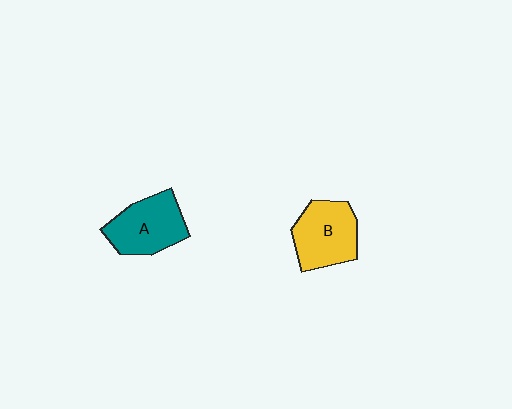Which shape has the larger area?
Shape B (yellow).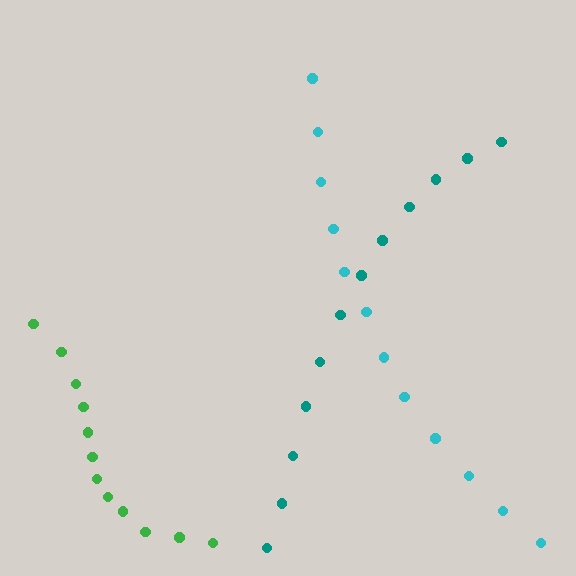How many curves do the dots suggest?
There are 3 distinct paths.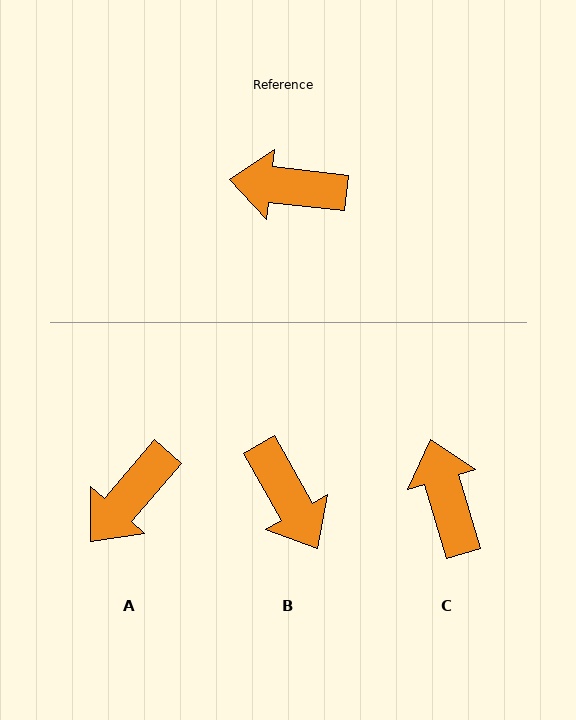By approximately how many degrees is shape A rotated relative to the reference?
Approximately 55 degrees counter-clockwise.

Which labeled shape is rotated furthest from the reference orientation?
B, about 126 degrees away.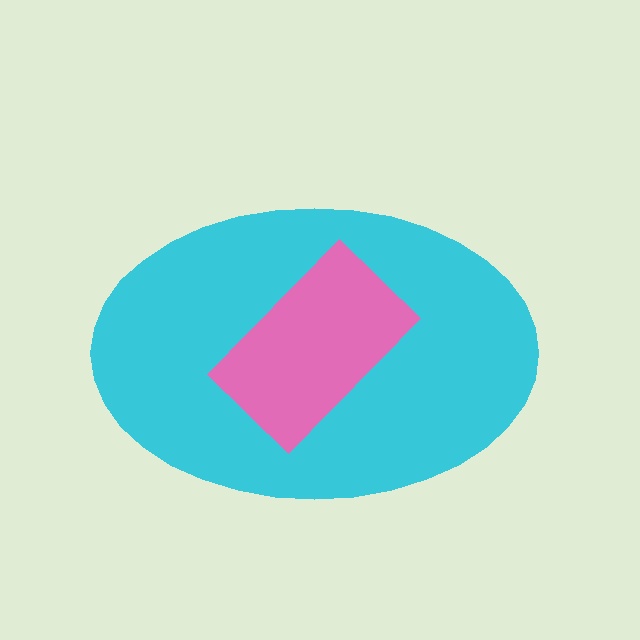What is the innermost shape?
The pink rectangle.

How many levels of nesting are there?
2.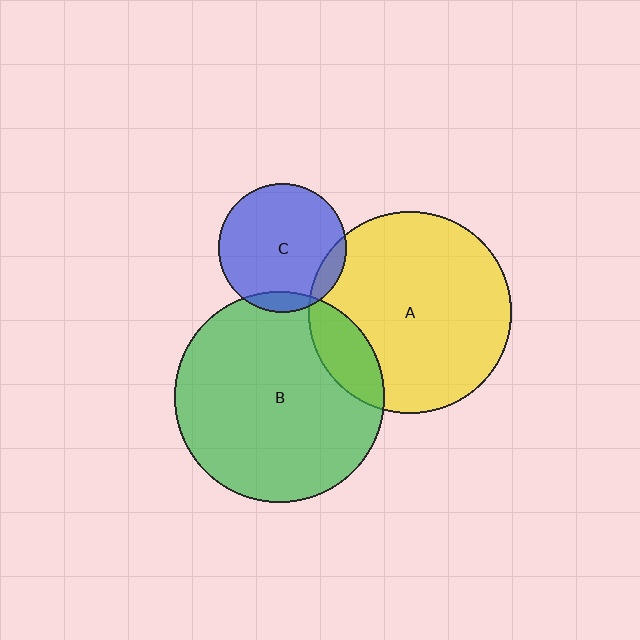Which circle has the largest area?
Circle B (green).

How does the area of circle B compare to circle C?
Approximately 2.7 times.